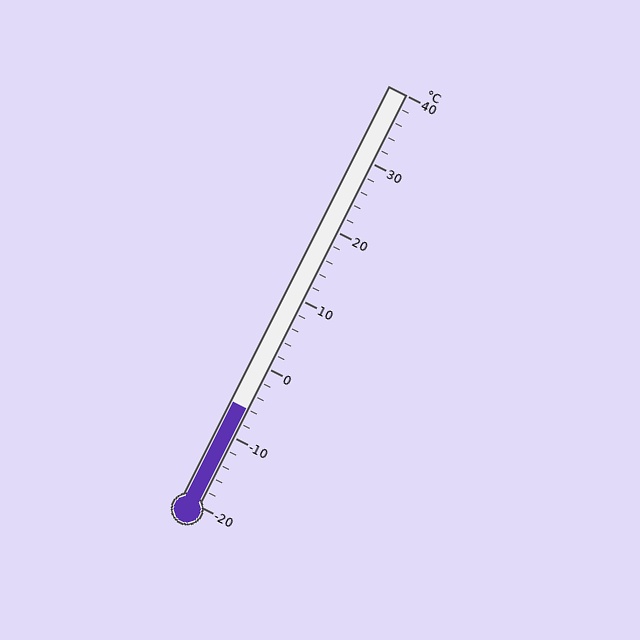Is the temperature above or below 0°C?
The temperature is below 0°C.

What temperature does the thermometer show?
The thermometer shows approximately -6°C.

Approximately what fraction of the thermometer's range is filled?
The thermometer is filled to approximately 25% of its range.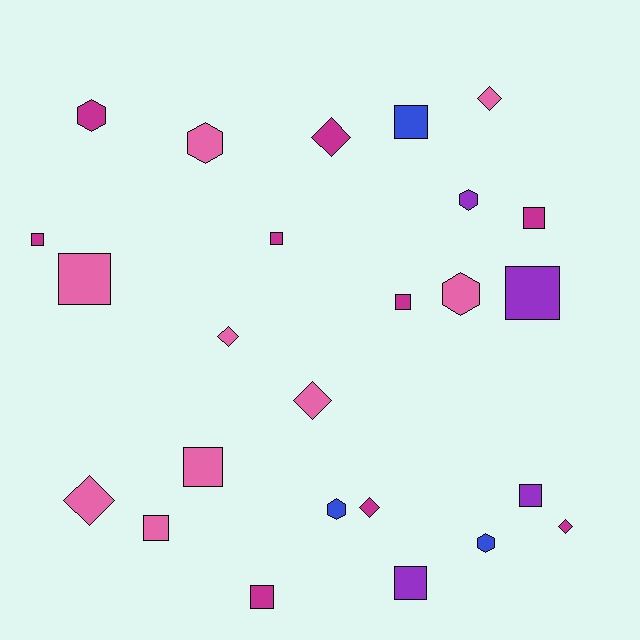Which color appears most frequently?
Magenta, with 9 objects.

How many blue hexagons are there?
There are 2 blue hexagons.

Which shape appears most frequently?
Square, with 12 objects.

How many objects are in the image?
There are 25 objects.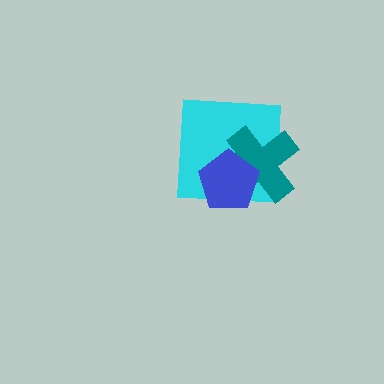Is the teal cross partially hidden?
Yes, it is partially covered by another shape.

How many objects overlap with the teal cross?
2 objects overlap with the teal cross.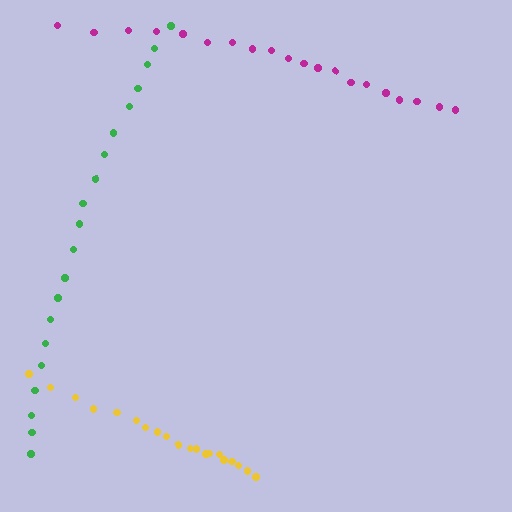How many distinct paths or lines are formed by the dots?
There are 3 distinct paths.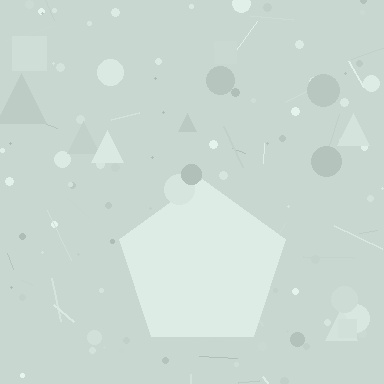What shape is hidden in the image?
A pentagon is hidden in the image.